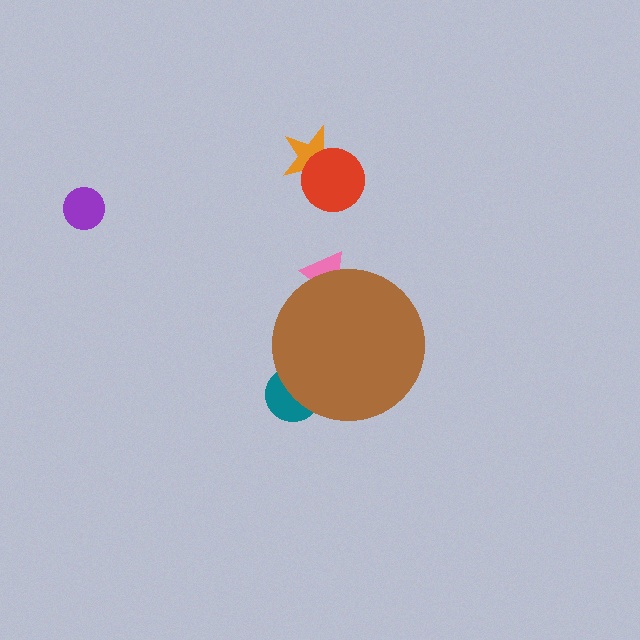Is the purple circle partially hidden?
No, the purple circle is fully visible.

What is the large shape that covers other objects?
A brown circle.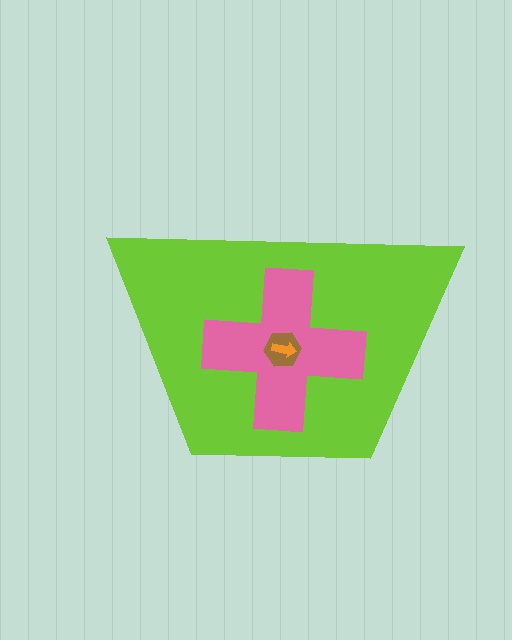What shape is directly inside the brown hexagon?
The orange arrow.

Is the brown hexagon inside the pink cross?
Yes.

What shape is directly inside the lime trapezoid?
The pink cross.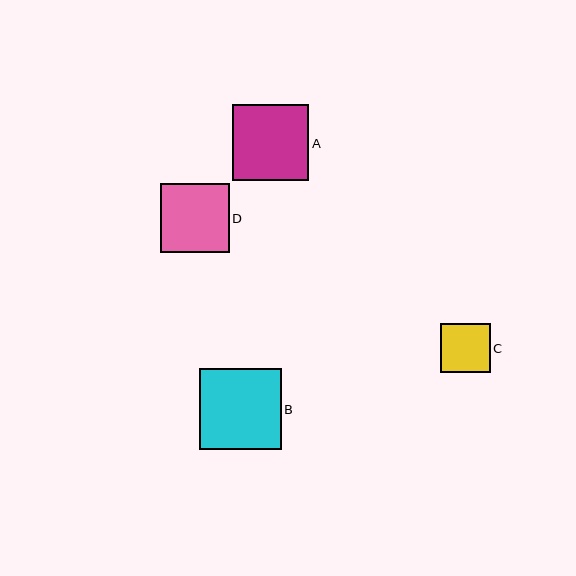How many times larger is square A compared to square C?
Square A is approximately 1.6 times the size of square C.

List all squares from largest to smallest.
From largest to smallest: B, A, D, C.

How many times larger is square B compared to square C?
Square B is approximately 1.6 times the size of square C.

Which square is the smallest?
Square C is the smallest with a size of approximately 49 pixels.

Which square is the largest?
Square B is the largest with a size of approximately 81 pixels.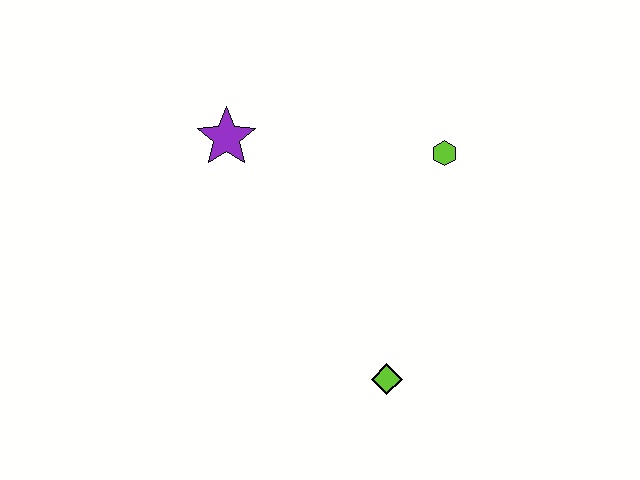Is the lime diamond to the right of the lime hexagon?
No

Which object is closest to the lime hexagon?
The purple star is closest to the lime hexagon.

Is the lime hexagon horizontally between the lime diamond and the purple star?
No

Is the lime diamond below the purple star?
Yes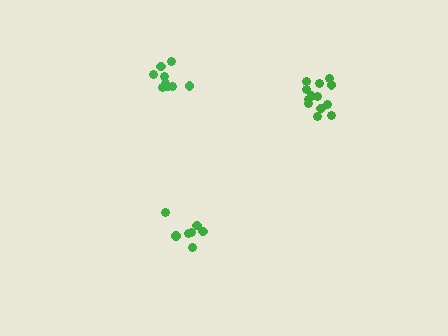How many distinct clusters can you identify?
There are 3 distinct clusters.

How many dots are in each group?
Group 1: 7 dots, Group 2: 13 dots, Group 3: 9 dots (29 total).